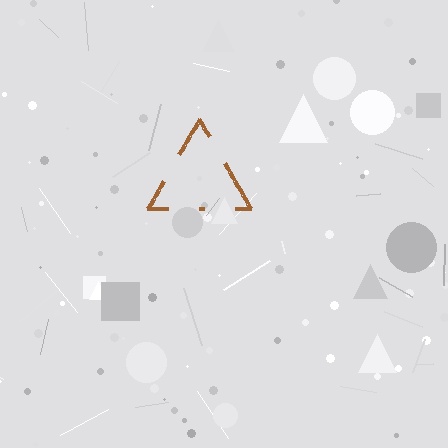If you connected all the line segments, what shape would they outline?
They would outline a triangle.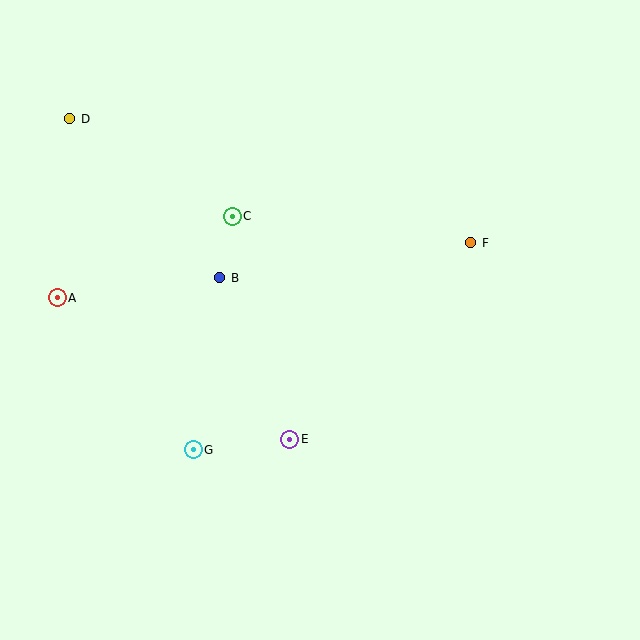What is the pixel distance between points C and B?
The distance between C and B is 63 pixels.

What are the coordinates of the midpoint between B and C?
The midpoint between B and C is at (226, 247).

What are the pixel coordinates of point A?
Point A is at (57, 298).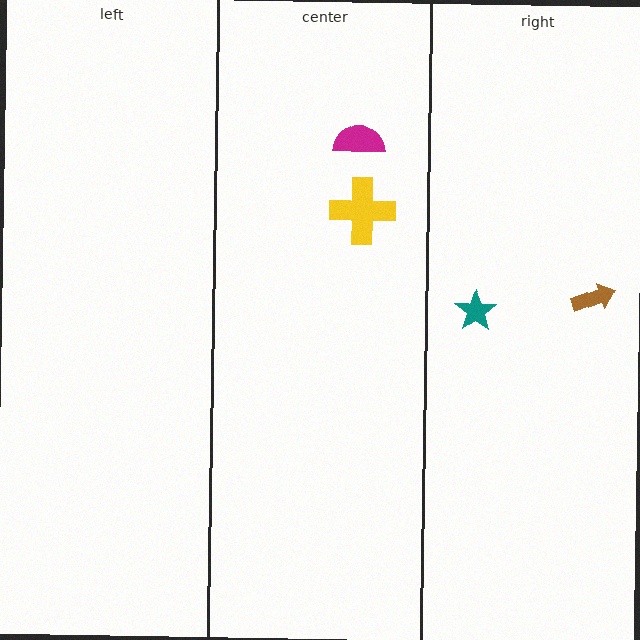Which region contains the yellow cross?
The center region.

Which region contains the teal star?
The right region.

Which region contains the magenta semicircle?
The center region.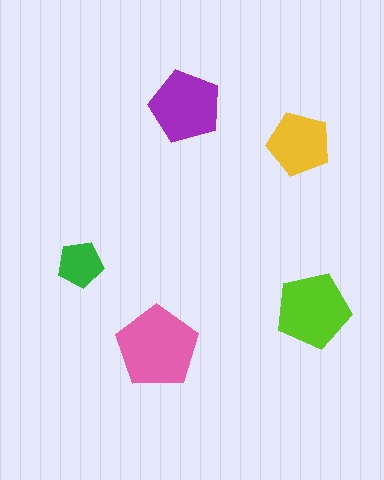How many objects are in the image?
There are 5 objects in the image.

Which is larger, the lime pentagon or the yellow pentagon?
The lime one.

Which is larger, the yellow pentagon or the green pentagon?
The yellow one.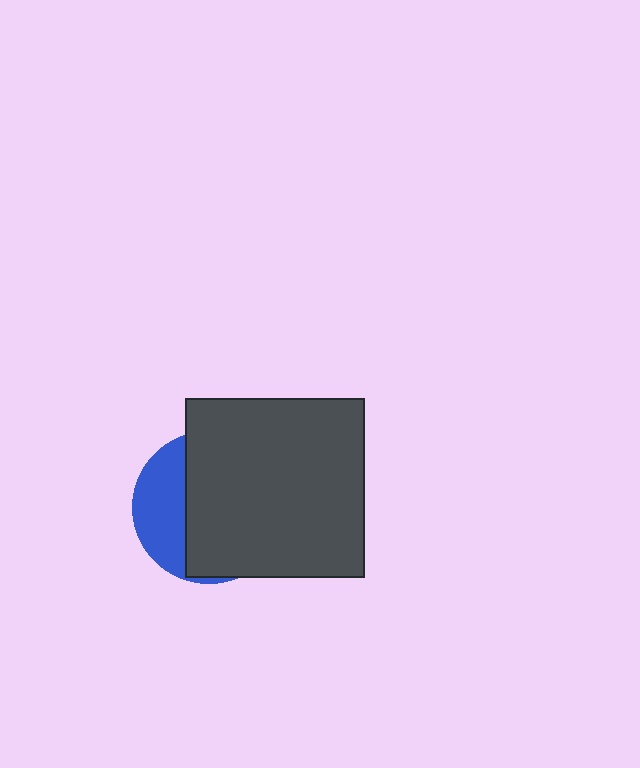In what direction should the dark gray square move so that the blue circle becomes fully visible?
The dark gray square should move right. That is the shortest direction to clear the overlap and leave the blue circle fully visible.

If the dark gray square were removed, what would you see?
You would see the complete blue circle.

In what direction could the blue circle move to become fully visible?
The blue circle could move left. That would shift it out from behind the dark gray square entirely.